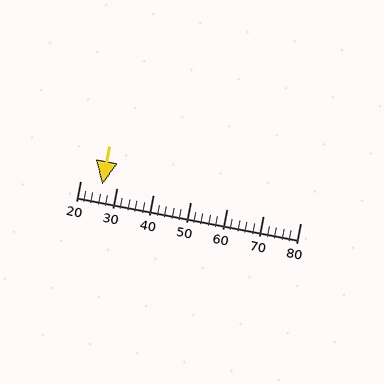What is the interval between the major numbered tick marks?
The major tick marks are spaced 10 units apart.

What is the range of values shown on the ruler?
The ruler shows values from 20 to 80.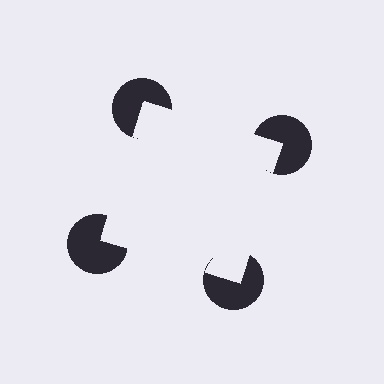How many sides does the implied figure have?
4 sides.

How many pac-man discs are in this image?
There are 4 — one at each vertex of the illusory square.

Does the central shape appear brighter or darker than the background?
It typically appears slightly brighter than the background, even though no actual brightness change is drawn.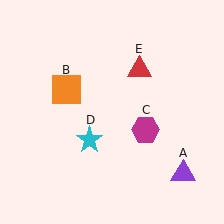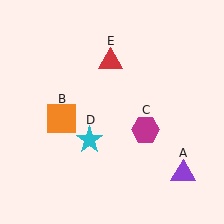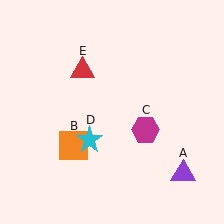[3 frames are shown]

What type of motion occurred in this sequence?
The orange square (object B), red triangle (object E) rotated counterclockwise around the center of the scene.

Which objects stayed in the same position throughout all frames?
Purple triangle (object A) and magenta hexagon (object C) and cyan star (object D) remained stationary.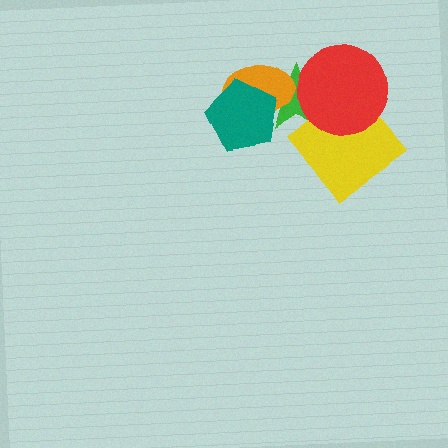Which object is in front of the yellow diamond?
The red circle is in front of the yellow diamond.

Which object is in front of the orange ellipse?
The teal pentagon is in front of the orange ellipse.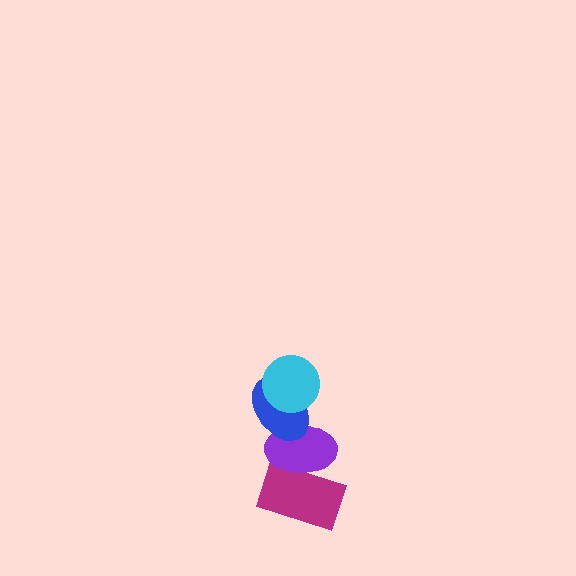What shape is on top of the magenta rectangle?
The purple ellipse is on top of the magenta rectangle.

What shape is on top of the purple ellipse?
The blue ellipse is on top of the purple ellipse.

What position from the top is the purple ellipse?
The purple ellipse is 3rd from the top.